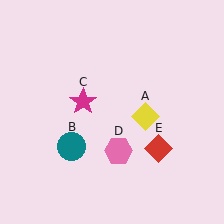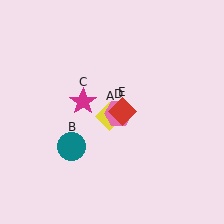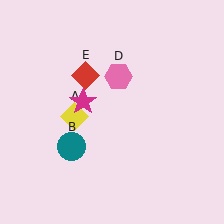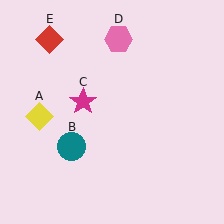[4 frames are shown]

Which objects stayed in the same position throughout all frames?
Teal circle (object B) and magenta star (object C) remained stationary.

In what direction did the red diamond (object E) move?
The red diamond (object E) moved up and to the left.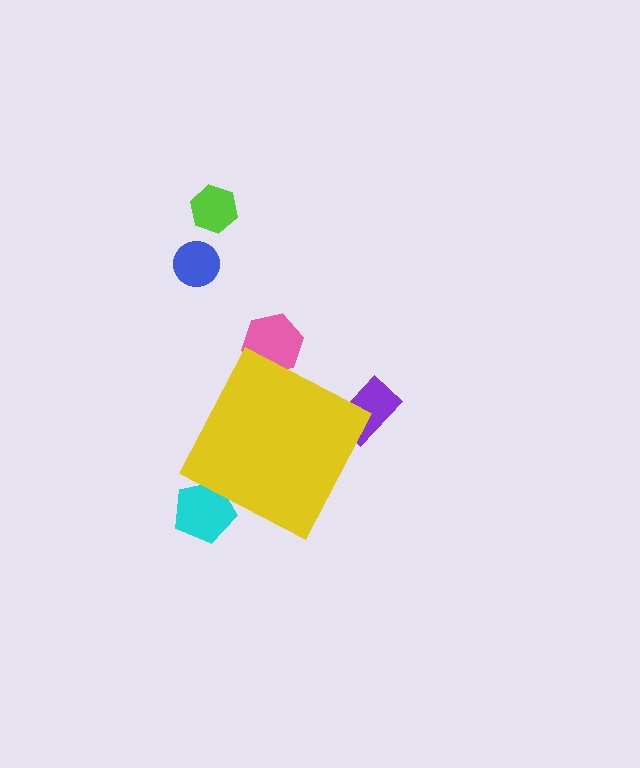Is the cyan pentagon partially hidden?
Yes, the cyan pentagon is partially hidden behind the yellow diamond.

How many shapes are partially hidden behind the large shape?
3 shapes are partially hidden.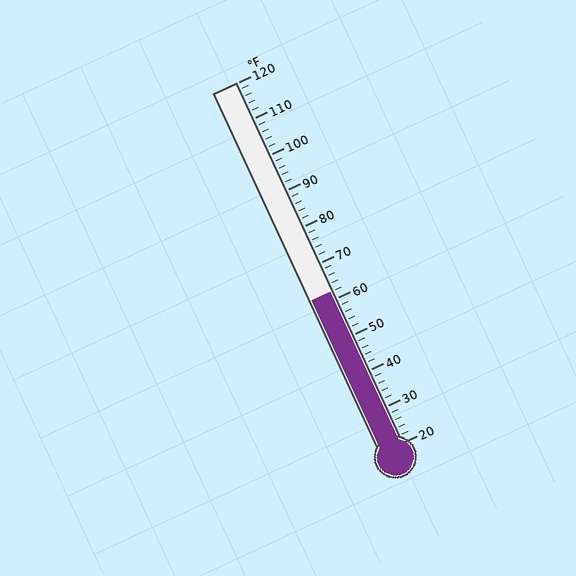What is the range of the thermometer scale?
The thermometer scale ranges from 20°F to 120°F.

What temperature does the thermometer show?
The thermometer shows approximately 62°F.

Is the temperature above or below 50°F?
The temperature is above 50°F.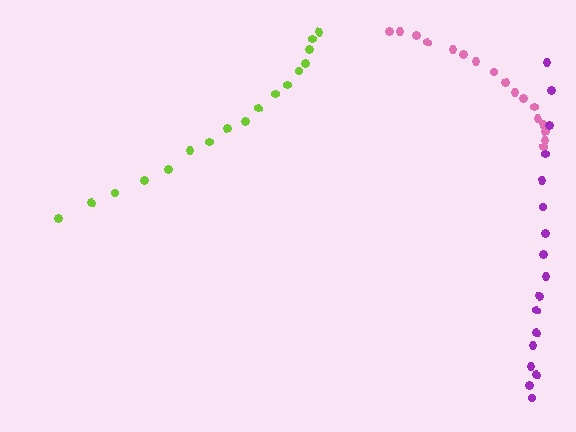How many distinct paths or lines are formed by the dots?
There are 3 distinct paths.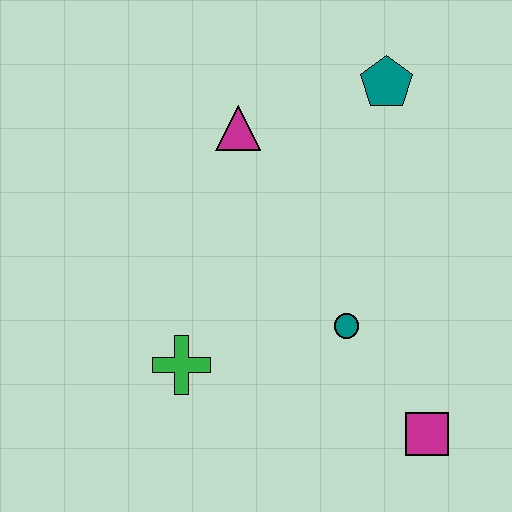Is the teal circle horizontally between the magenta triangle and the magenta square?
Yes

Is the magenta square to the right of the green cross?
Yes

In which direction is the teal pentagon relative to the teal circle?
The teal pentagon is above the teal circle.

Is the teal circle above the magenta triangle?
No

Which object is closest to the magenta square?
The teal circle is closest to the magenta square.